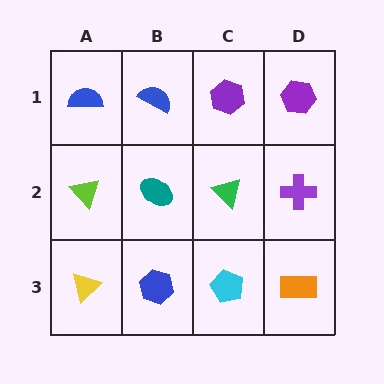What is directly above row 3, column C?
A green triangle.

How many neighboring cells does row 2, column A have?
3.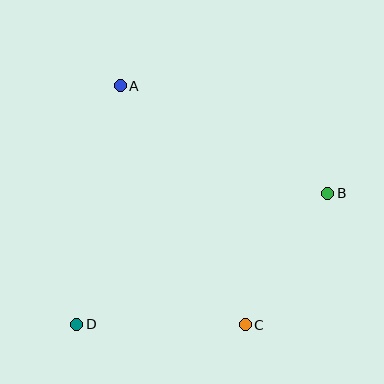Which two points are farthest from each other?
Points B and D are farthest from each other.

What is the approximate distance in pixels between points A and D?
The distance between A and D is approximately 242 pixels.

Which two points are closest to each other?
Points B and C are closest to each other.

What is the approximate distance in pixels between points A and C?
The distance between A and C is approximately 270 pixels.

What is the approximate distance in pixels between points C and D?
The distance between C and D is approximately 169 pixels.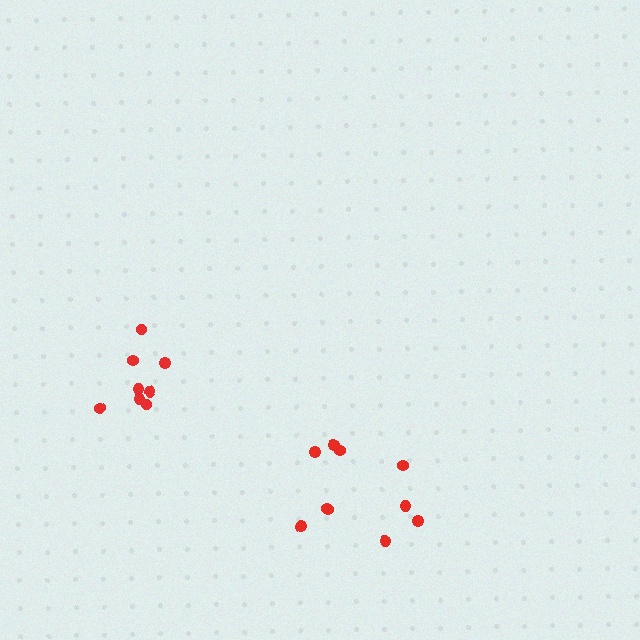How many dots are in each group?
Group 1: 10 dots, Group 2: 8 dots (18 total).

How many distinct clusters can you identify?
There are 2 distinct clusters.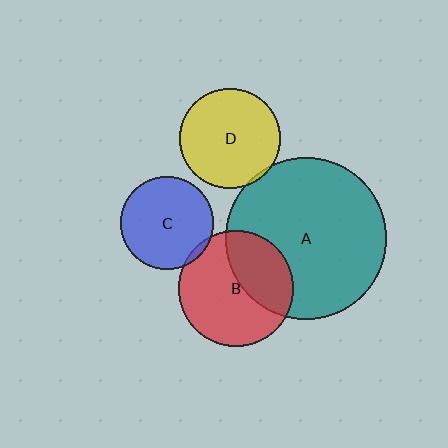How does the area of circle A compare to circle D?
Approximately 2.6 times.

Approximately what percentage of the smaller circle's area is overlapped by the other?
Approximately 35%.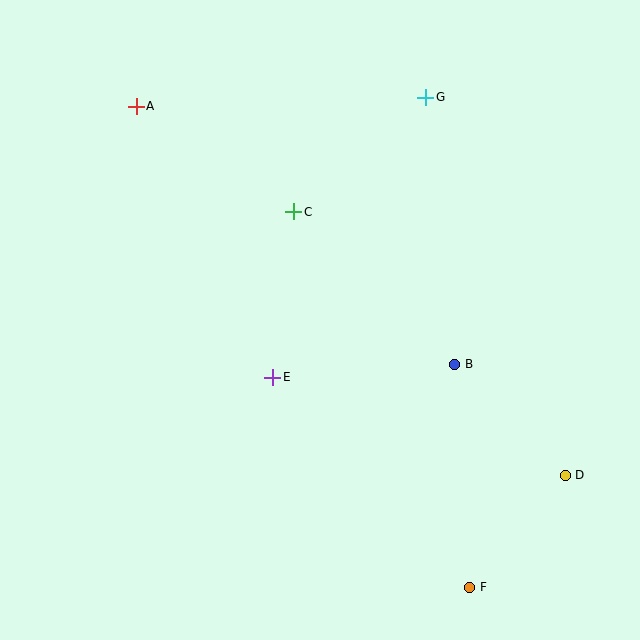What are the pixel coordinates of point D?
Point D is at (565, 475).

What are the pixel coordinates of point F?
Point F is at (470, 587).